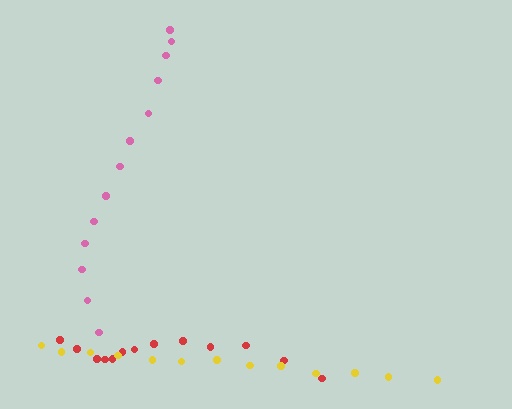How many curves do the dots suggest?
There are 3 distinct paths.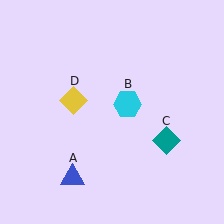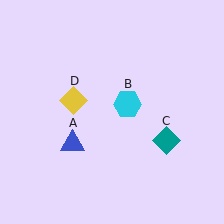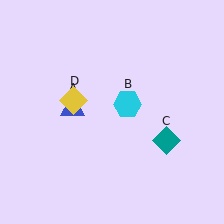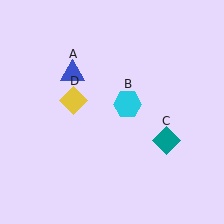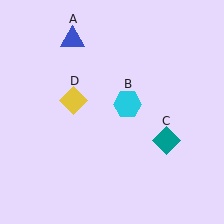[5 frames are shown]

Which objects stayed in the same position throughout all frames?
Cyan hexagon (object B) and teal diamond (object C) and yellow diamond (object D) remained stationary.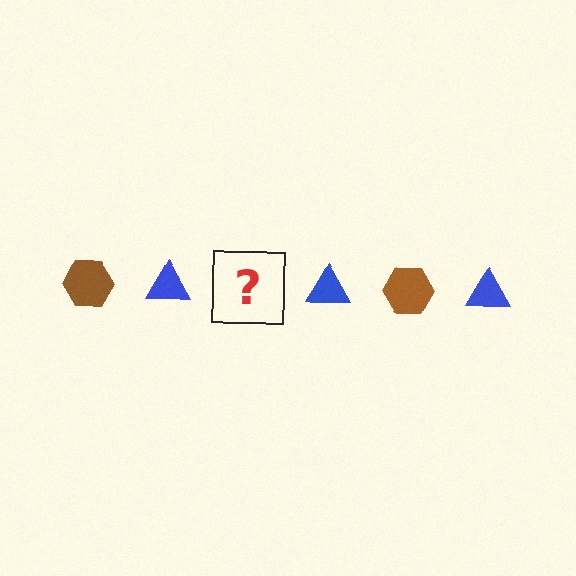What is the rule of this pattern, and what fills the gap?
The rule is that the pattern alternates between brown hexagon and blue triangle. The gap should be filled with a brown hexagon.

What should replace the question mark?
The question mark should be replaced with a brown hexagon.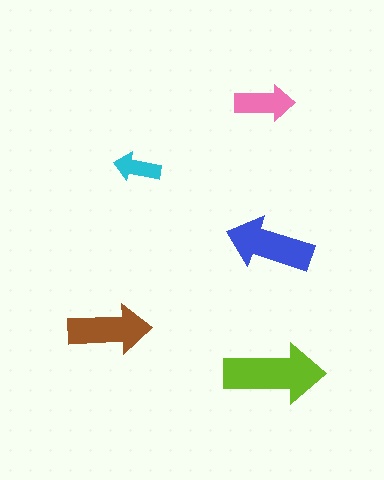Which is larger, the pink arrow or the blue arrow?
The blue one.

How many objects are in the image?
There are 5 objects in the image.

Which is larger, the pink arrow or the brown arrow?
The brown one.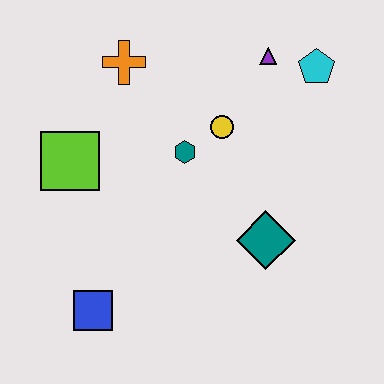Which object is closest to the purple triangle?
The cyan pentagon is closest to the purple triangle.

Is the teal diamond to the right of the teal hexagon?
Yes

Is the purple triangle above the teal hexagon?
Yes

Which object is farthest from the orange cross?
The blue square is farthest from the orange cross.